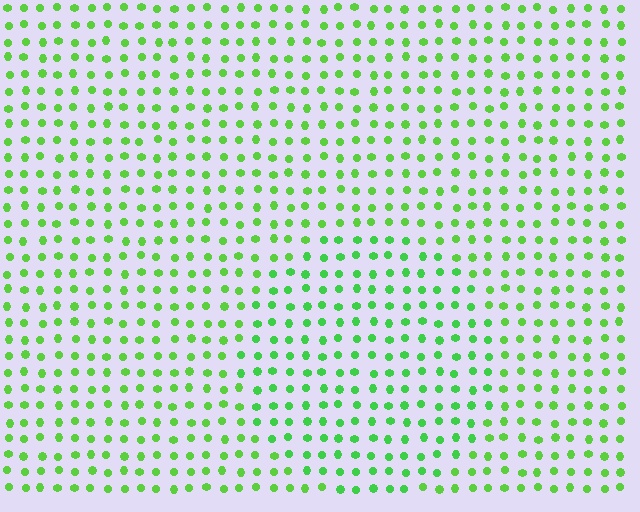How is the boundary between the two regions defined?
The boundary is defined purely by a slight shift in hue (about 16 degrees). Spacing, size, and orientation are identical on both sides.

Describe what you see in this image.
The image is filled with small lime elements in a uniform arrangement. A circle-shaped region is visible where the elements are tinted to a slightly different hue, forming a subtle color boundary.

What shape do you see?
I see a circle.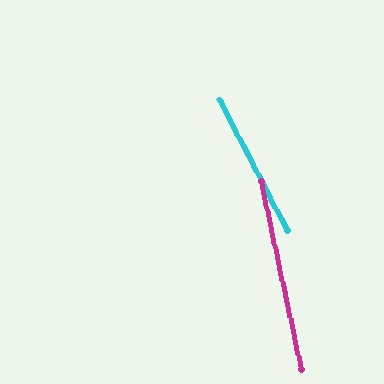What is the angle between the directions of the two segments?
Approximately 16 degrees.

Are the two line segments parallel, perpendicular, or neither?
Neither parallel nor perpendicular — they differ by about 16°.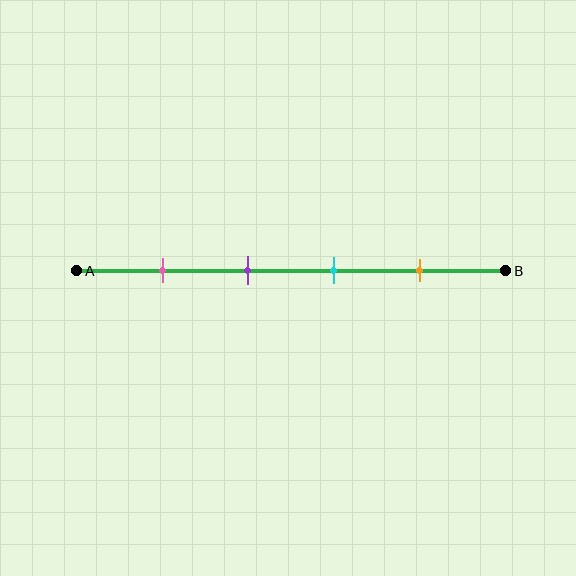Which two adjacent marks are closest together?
The purple and cyan marks are the closest adjacent pair.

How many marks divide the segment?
There are 4 marks dividing the segment.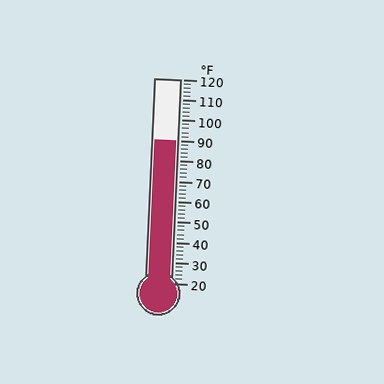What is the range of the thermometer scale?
The thermometer scale ranges from 20°F to 120°F.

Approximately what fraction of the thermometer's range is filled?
The thermometer is filled to approximately 70% of its range.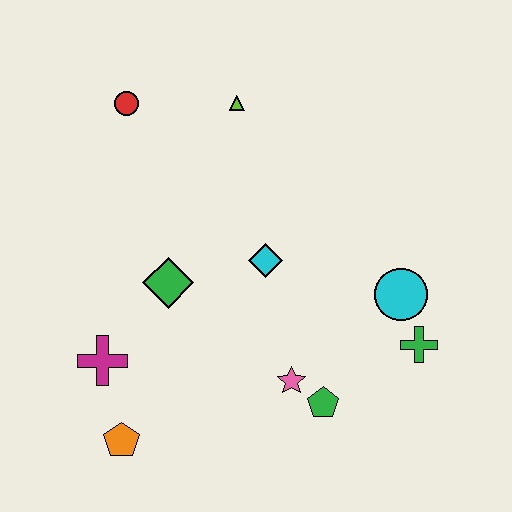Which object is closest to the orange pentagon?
The magenta cross is closest to the orange pentagon.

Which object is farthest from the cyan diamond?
The orange pentagon is farthest from the cyan diamond.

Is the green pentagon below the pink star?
Yes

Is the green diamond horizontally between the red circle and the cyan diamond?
Yes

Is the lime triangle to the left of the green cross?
Yes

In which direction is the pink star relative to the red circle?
The pink star is below the red circle.